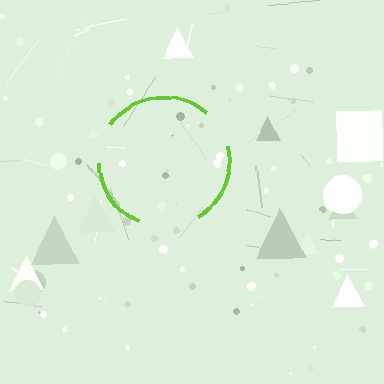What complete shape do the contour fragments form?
The contour fragments form a circle.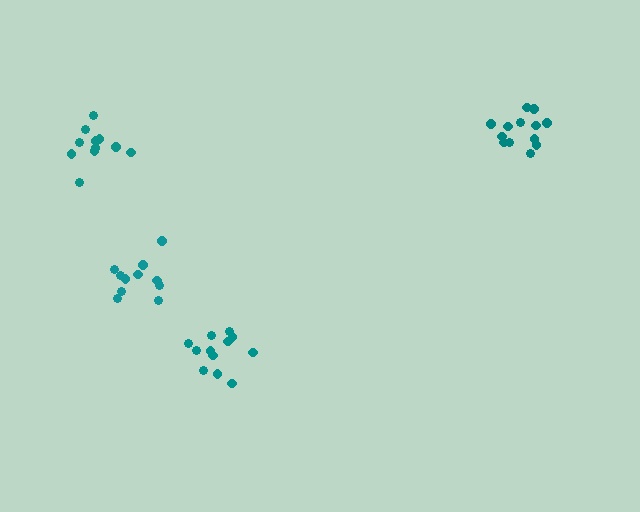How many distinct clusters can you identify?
There are 4 distinct clusters.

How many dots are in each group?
Group 1: 11 dots, Group 2: 11 dots, Group 3: 12 dots, Group 4: 13 dots (47 total).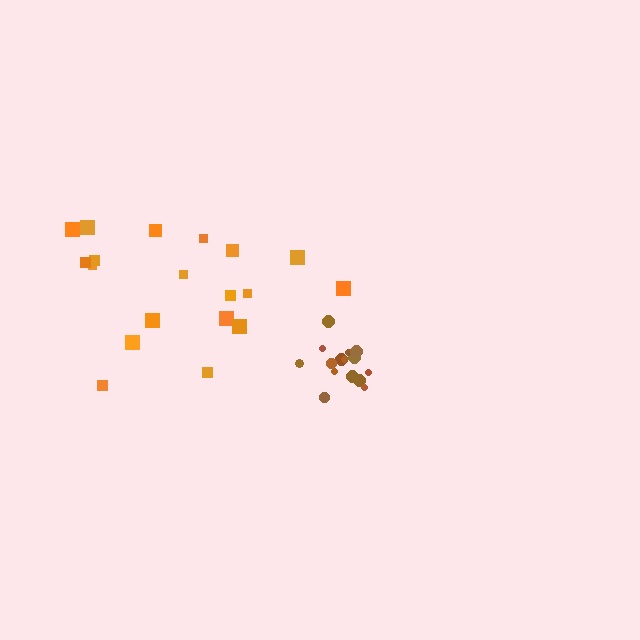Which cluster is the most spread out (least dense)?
Orange.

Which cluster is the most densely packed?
Brown.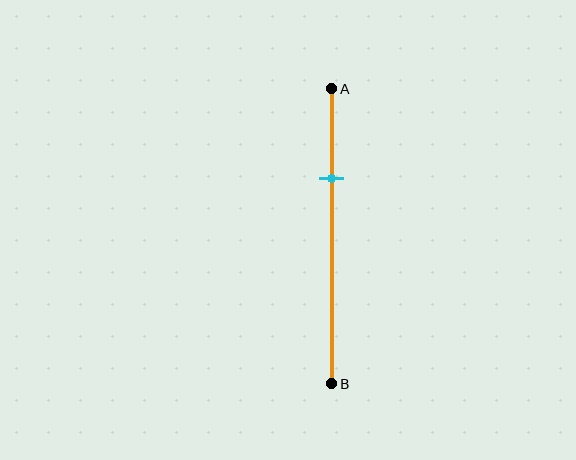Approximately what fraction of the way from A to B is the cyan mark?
The cyan mark is approximately 30% of the way from A to B.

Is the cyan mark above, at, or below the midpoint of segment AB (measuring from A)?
The cyan mark is above the midpoint of segment AB.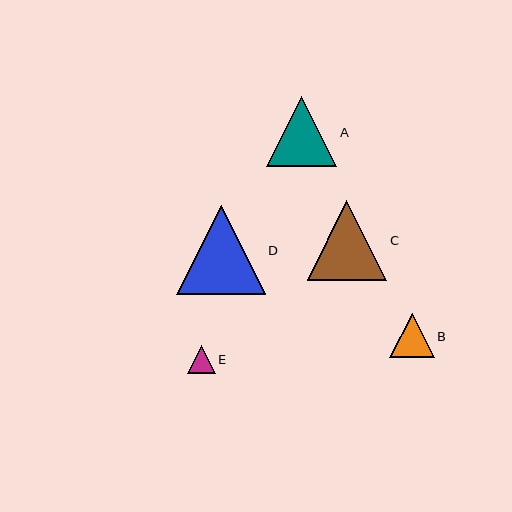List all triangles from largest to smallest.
From largest to smallest: D, C, A, B, E.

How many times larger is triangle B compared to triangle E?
Triangle B is approximately 1.6 times the size of triangle E.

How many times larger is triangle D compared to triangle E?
Triangle D is approximately 3.2 times the size of triangle E.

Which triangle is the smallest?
Triangle E is the smallest with a size of approximately 28 pixels.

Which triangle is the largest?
Triangle D is the largest with a size of approximately 89 pixels.